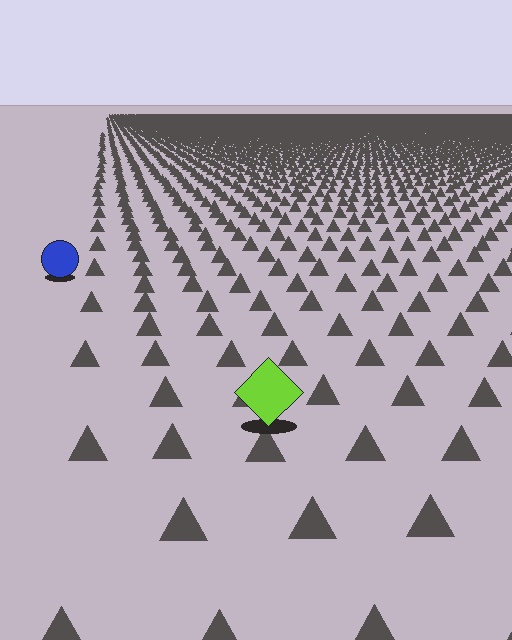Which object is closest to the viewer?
The lime diamond is closest. The texture marks near it are larger and more spread out.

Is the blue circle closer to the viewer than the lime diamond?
No. The lime diamond is closer — you can tell from the texture gradient: the ground texture is coarser near it.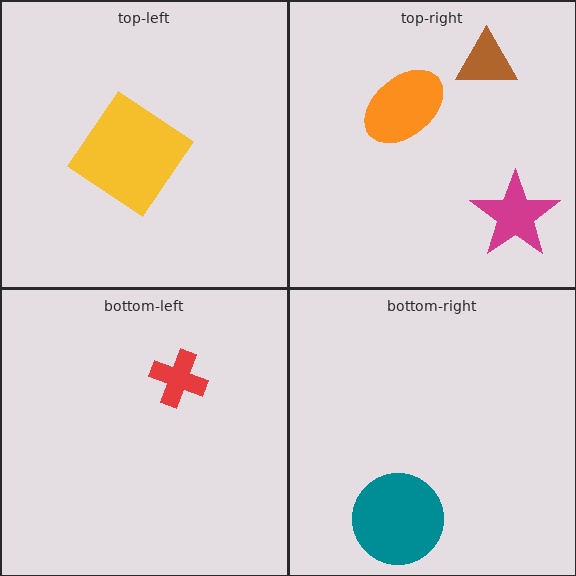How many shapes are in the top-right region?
3.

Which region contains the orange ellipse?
The top-right region.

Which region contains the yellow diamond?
The top-left region.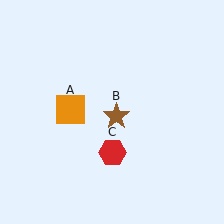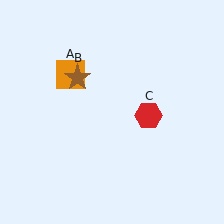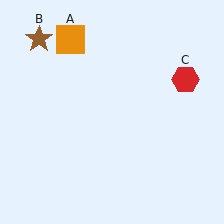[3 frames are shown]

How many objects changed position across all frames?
3 objects changed position: orange square (object A), brown star (object B), red hexagon (object C).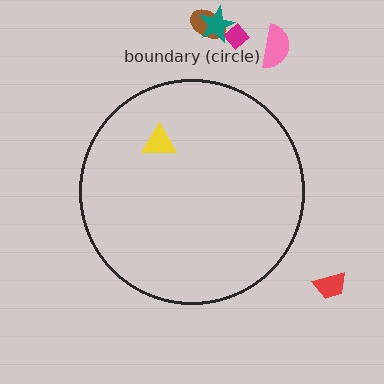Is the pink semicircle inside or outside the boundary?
Outside.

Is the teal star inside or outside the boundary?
Outside.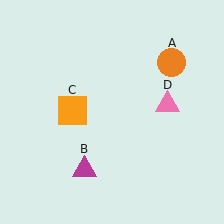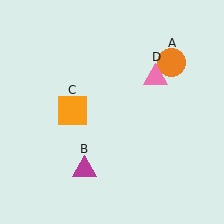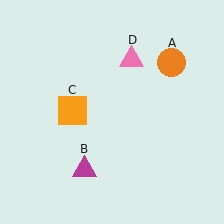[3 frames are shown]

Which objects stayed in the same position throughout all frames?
Orange circle (object A) and magenta triangle (object B) and orange square (object C) remained stationary.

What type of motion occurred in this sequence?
The pink triangle (object D) rotated counterclockwise around the center of the scene.